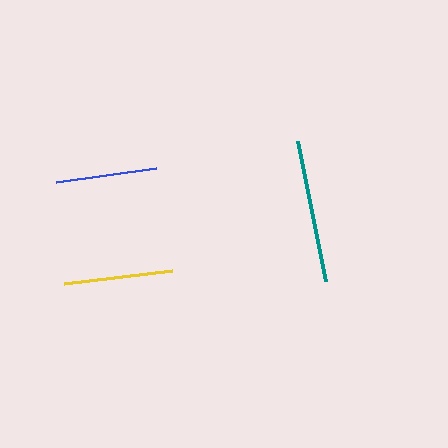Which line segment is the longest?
The teal line is the longest at approximately 143 pixels.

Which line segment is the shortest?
The blue line is the shortest at approximately 101 pixels.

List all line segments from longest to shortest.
From longest to shortest: teal, yellow, blue.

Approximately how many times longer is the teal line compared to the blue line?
The teal line is approximately 1.4 times the length of the blue line.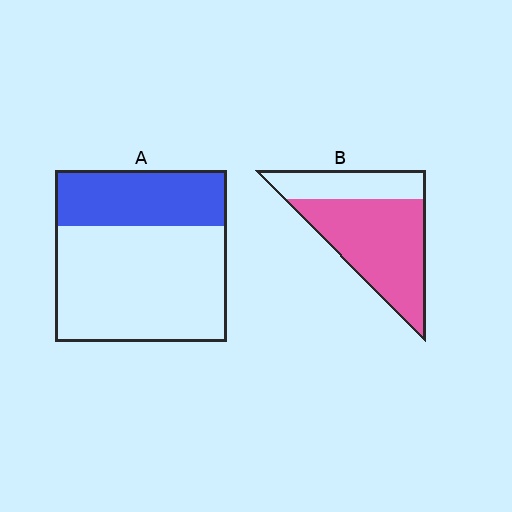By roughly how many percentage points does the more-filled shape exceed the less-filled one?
By roughly 35 percentage points (B over A).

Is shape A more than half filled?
No.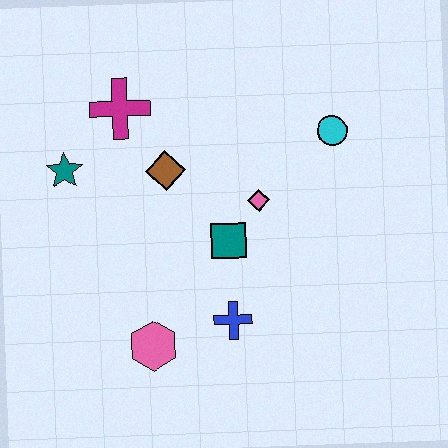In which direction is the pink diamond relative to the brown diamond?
The pink diamond is to the right of the brown diamond.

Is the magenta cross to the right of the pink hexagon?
No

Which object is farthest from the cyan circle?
The pink hexagon is farthest from the cyan circle.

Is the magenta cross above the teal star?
Yes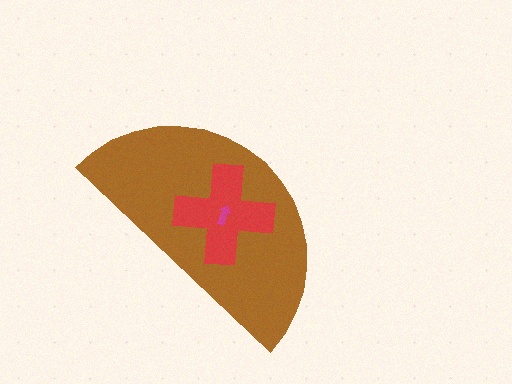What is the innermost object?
The magenta arrow.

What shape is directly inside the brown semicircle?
The red cross.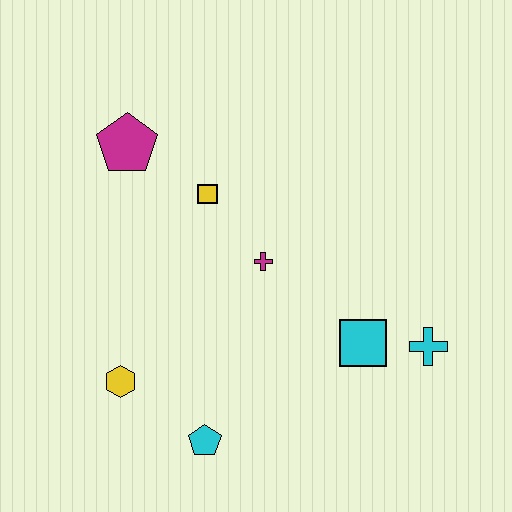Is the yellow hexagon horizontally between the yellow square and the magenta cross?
No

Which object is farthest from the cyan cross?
The magenta pentagon is farthest from the cyan cross.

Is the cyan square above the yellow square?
No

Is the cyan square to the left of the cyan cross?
Yes